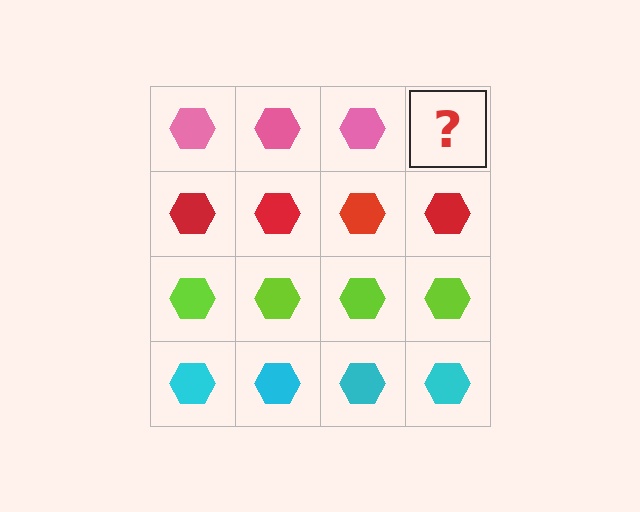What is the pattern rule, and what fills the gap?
The rule is that each row has a consistent color. The gap should be filled with a pink hexagon.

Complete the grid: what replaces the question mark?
The question mark should be replaced with a pink hexagon.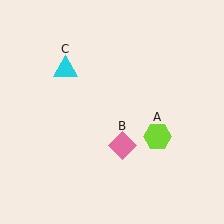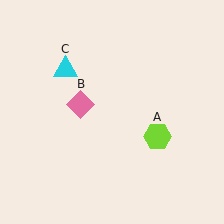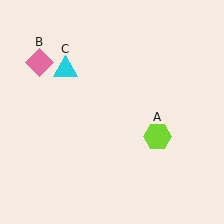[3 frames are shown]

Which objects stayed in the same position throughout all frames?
Lime hexagon (object A) and cyan triangle (object C) remained stationary.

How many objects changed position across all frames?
1 object changed position: pink diamond (object B).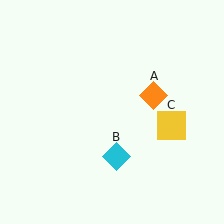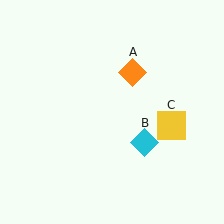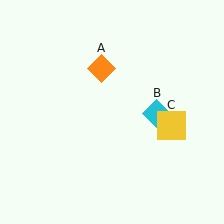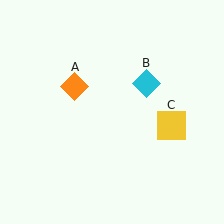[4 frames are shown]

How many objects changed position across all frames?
2 objects changed position: orange diamond (object A), cyan diamond (object B).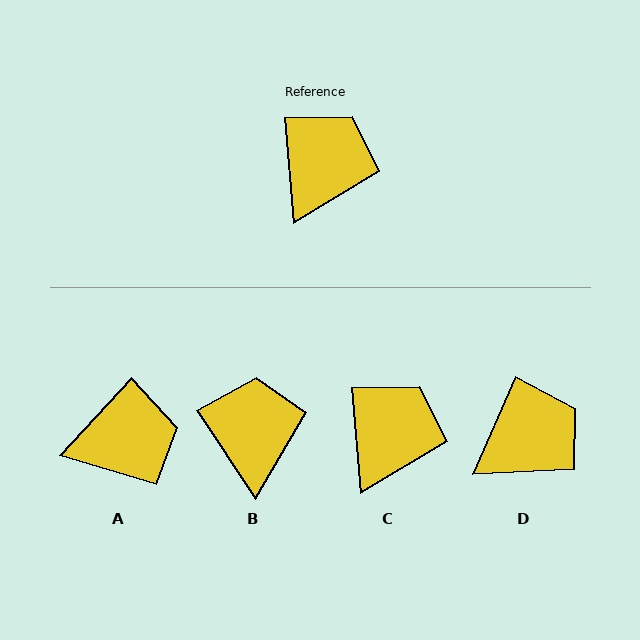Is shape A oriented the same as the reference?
No, it is off by about 48 degrees.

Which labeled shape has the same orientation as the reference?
C.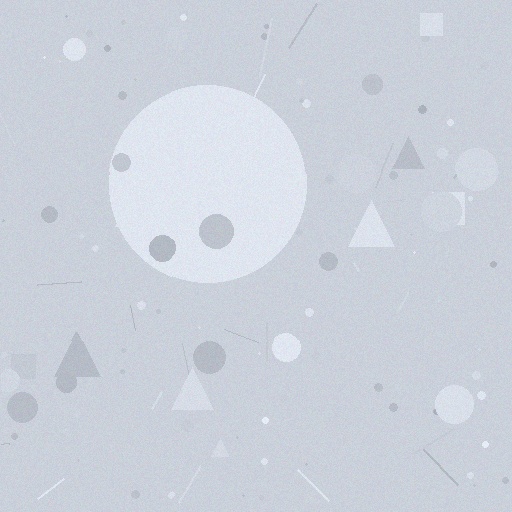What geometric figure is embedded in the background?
A circle is embedded in the background.